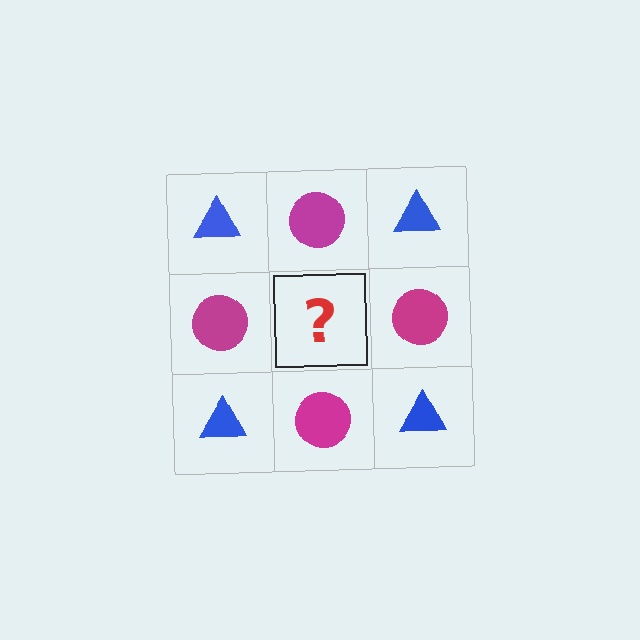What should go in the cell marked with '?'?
The missing cell should contain a blue triangle.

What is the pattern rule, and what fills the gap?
The rule is that it alternates blue triangle and magenta circle in a checkerboard pattern. The gap should be filled with a blue triangle.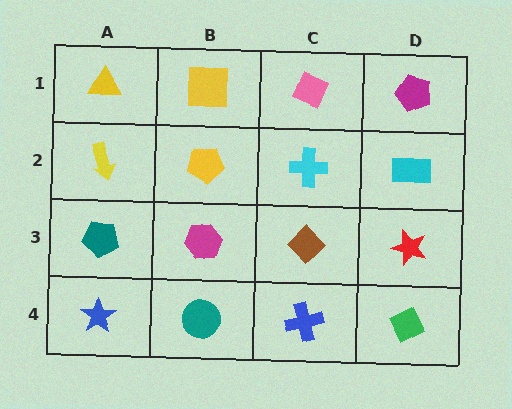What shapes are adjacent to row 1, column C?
A cyan cross (row 2, column C), a yellow square (row 1, column B), a magenta pentagon (row 1, column D).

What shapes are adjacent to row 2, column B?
A yellow square (row 1, column B), a magenta hexagon (row 3, column B), a yellow arrow (row 2, column A), a cyan cross (row 2, column C).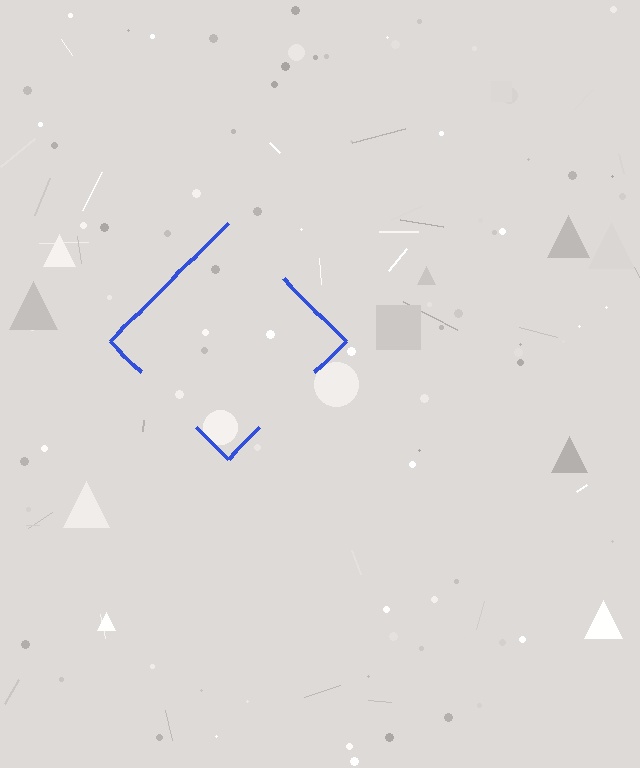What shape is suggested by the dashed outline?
The dashed outline suggests a diamond.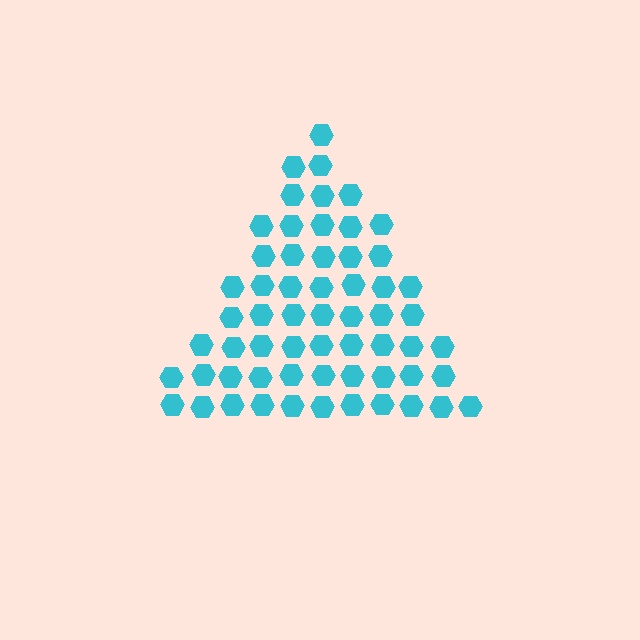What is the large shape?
The large shape is a triangle.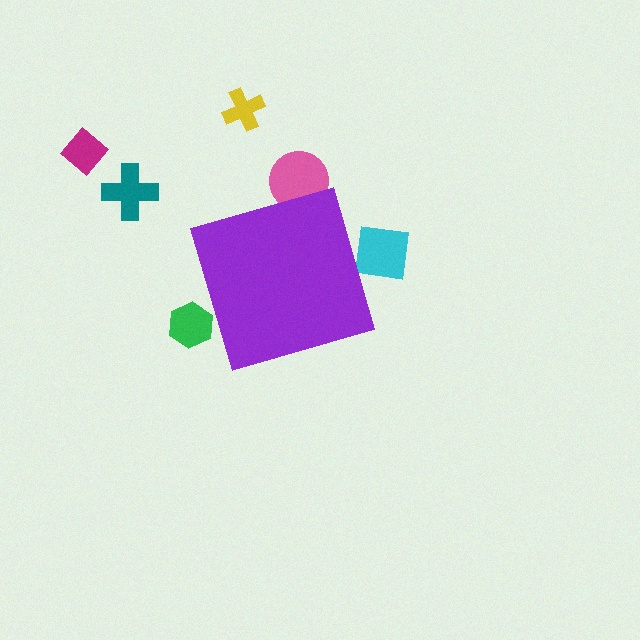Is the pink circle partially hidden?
Yes, the pink circle is partially hidden behind the purple diamond.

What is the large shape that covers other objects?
A purple diamond.